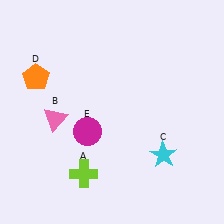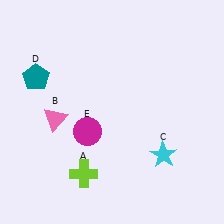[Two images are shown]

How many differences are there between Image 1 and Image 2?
There is 1 difference between the two images.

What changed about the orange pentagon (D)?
In Image 1, D is orange. In Image 2, it changed to teal.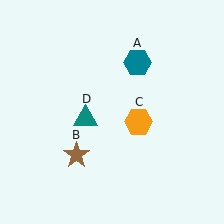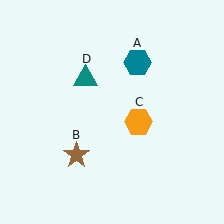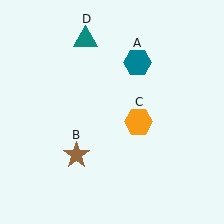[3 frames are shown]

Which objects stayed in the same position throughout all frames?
Teal hexagon (object A) and brown star (object B) and orange hexagon (object C) remained stationary.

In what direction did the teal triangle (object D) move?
The teal triangle (object D) moved up.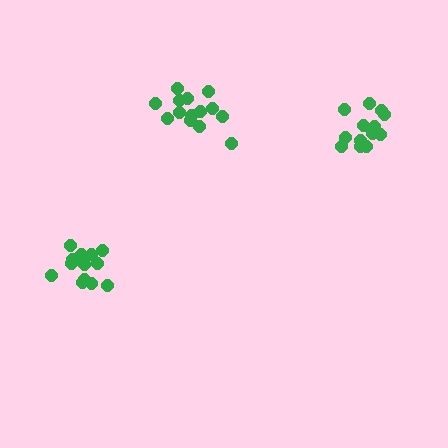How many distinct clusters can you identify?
There are 3 distinct clusters.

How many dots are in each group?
Group 1: 13 dots, Group 2: 13 dots, Group 3: 14 dots (40 total).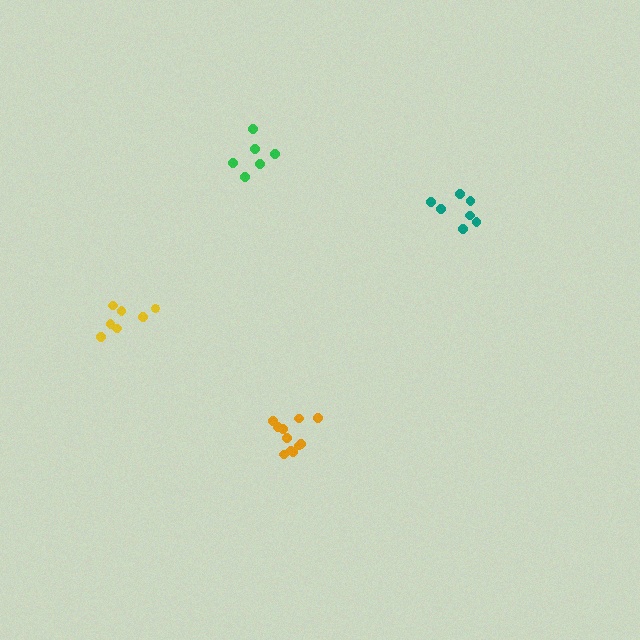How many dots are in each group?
Group 1: 7 dots, Group 2: 6 dots, Group 3: 11 dots, Group 4: 7 dots (31 total).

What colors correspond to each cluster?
The clusters are colored: yellow, green, orange, teal.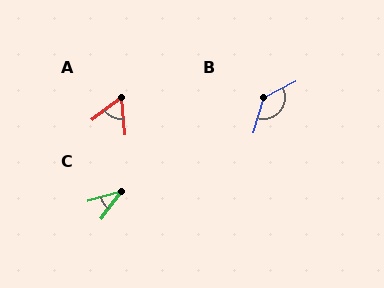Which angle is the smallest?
C, at approximately 37 degrees.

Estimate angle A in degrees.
Approximately 59 degrees.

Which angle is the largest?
B, at approximately 133 degrees.